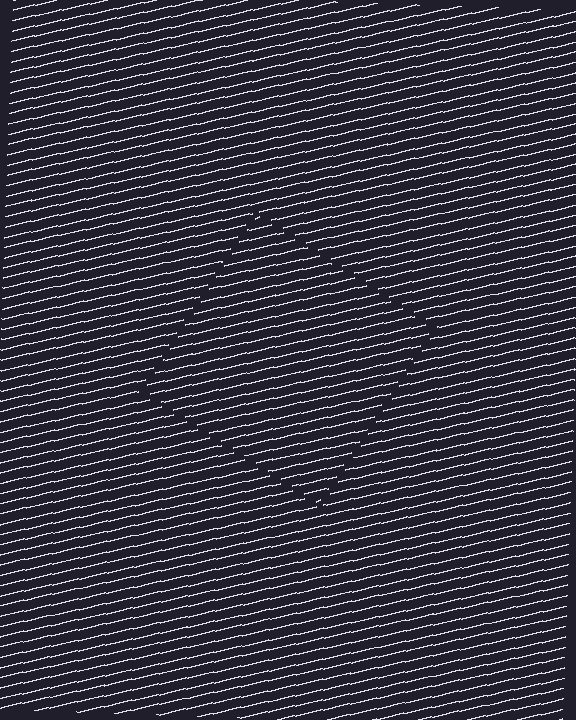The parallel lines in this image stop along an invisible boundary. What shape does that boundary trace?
An illusory square. The interior of the shape contains the same grating, shifted by half a period — the contour is defined by the phase discontinuity where line-ends from the inner and outer gratings abut.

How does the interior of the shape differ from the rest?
The interior of the shape contains the same grating, shifted by half a period — the contour is defined by the phase discontinuity where line-ends from the inner and outer gratings abut.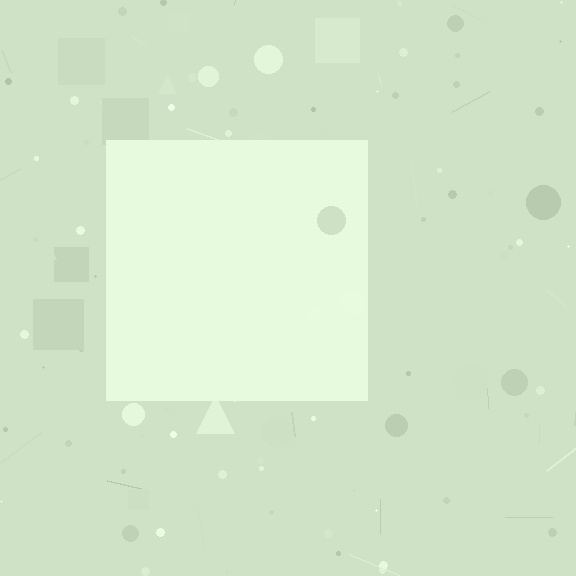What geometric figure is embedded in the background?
A square is embedded in the background.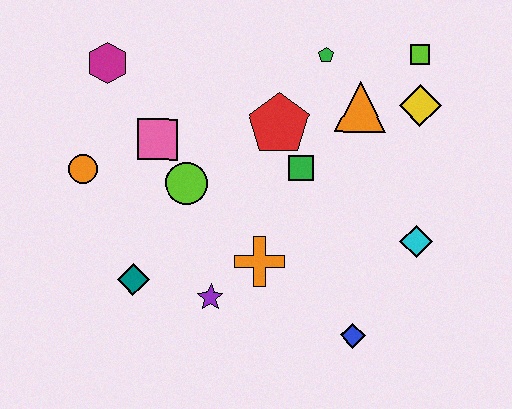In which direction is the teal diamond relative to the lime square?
The teal diamond is to the left of the lime square.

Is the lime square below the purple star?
No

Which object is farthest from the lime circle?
The lime square is farthest from the lime circle.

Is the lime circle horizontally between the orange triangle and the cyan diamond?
No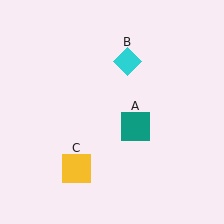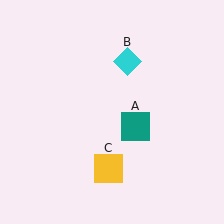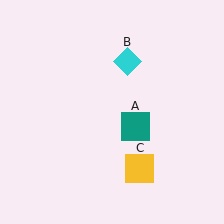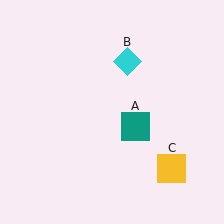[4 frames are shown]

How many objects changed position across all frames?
1 object changed position: yellow square (object C).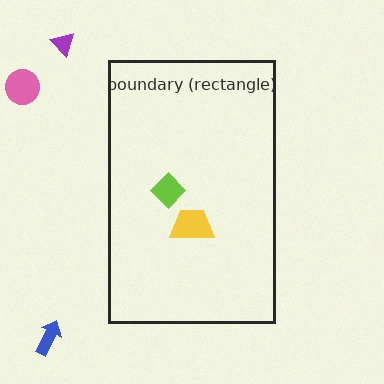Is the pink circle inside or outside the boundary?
Outside.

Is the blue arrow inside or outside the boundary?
Outside.